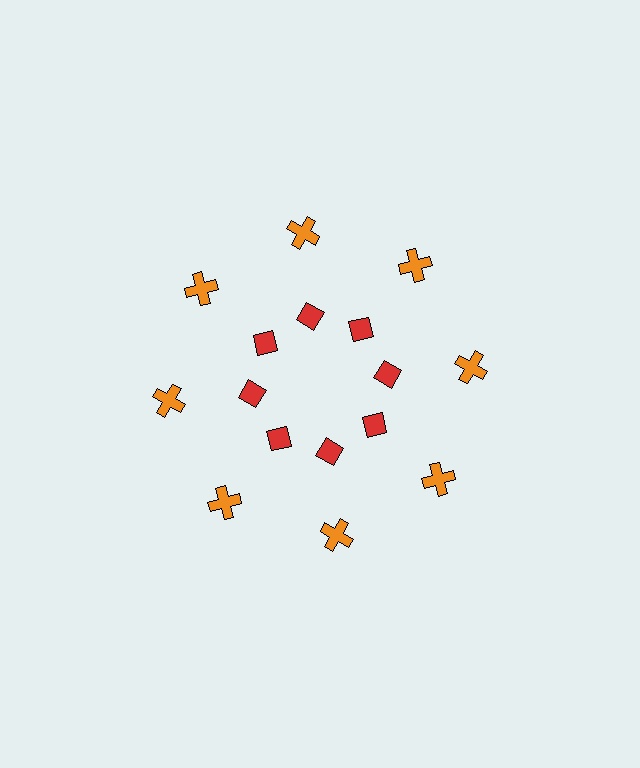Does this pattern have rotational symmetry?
Yes, this pattern has 8-fold rotational symmetry. It looks the same after rotating 45 degrees around the center.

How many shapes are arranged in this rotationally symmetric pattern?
There are 16 shapes, arranged in 8 groups of 2.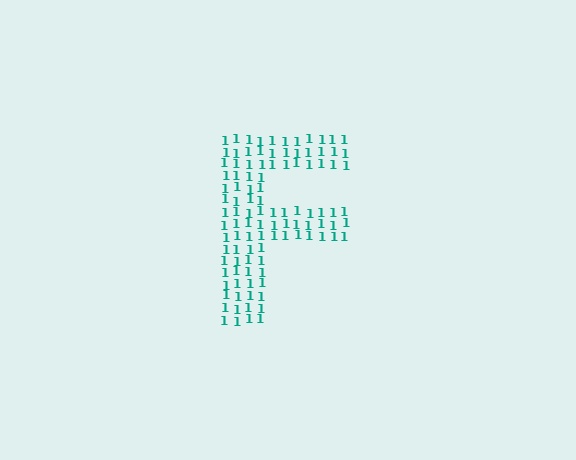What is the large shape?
The large shape is the letter F.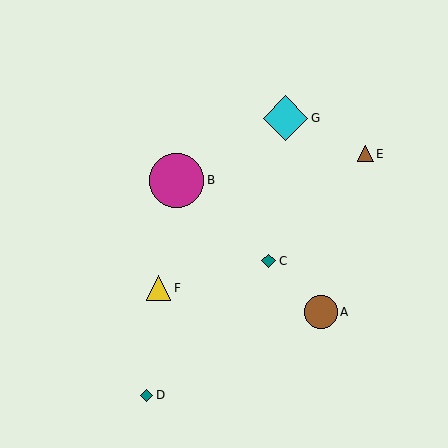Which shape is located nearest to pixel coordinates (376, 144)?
The brown triangle (labeled E) at (365, 154) is nearest to that location.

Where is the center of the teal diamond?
The center of the teal diamond is at (147, 395).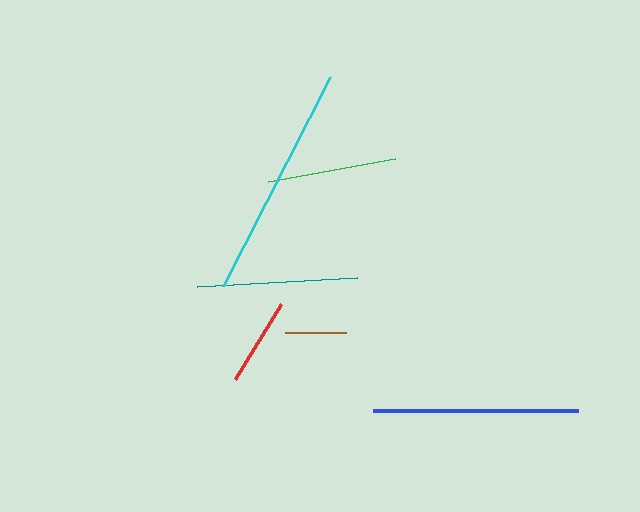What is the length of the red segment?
The red segment is approximately 89 pixels long.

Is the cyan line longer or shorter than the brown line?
The cyan line is longer than the brown line.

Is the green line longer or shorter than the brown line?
The green line is longer than the brown line.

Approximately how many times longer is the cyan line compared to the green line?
The cyan line is approximately 1.8 times the length of the green line.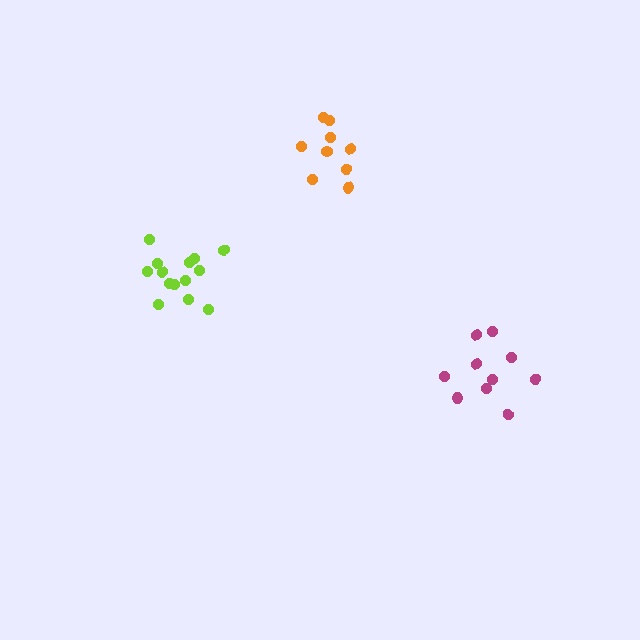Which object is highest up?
The orange cluster is topmost.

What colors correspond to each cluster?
The clusters are colored: lime, orange, magenta.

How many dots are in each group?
Group 1: 14 dots, Group 2: 9 dots, Group 3: 10 dots (33 total).